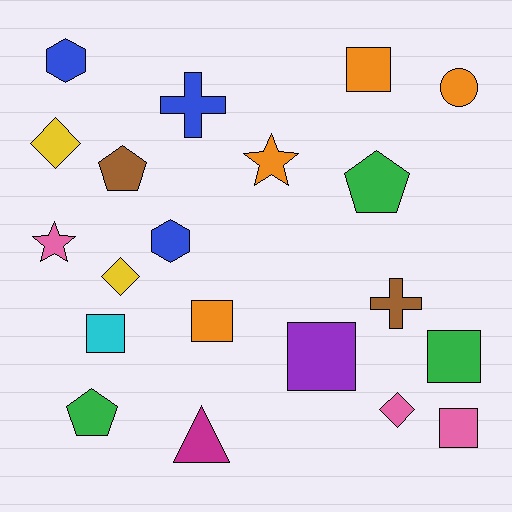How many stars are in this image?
There are 2 stars.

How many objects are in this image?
There are 20 objects.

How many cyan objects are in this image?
There is 1 cyan object.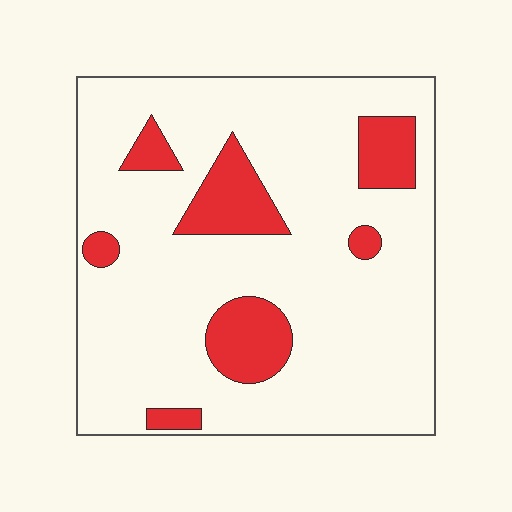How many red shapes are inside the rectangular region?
7.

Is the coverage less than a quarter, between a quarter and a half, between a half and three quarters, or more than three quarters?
Less than a quarter.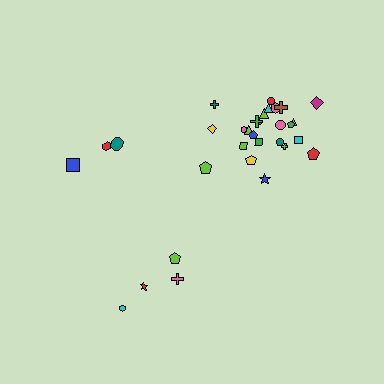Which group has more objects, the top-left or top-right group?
The top-right group.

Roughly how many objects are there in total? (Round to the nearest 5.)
Roughly 30 objects in total.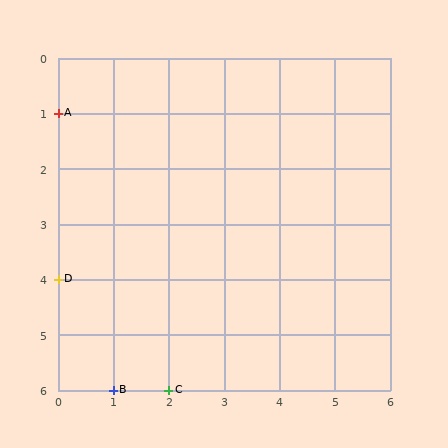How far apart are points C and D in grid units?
Points C and D are 2 columns and 2 rows apart (about 2.8 grid units diagonally).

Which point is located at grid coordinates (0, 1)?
Point A is at (0, 1).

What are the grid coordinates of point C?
Point C is at grid coordinates (2, 6).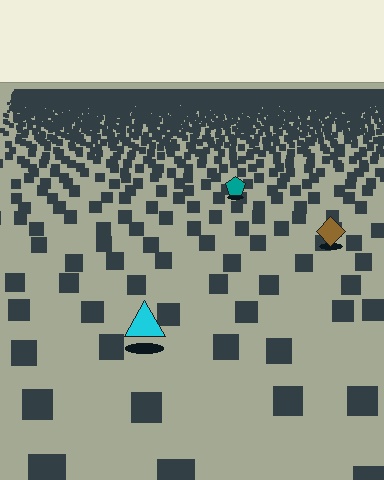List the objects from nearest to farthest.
From nearest to farthest: the cyan triangle, the brown diamond, the teal pentagon.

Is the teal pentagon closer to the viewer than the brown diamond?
No. The brown diamond is closer — you can tell from the texture gradient: the ground texture is coarser near it.